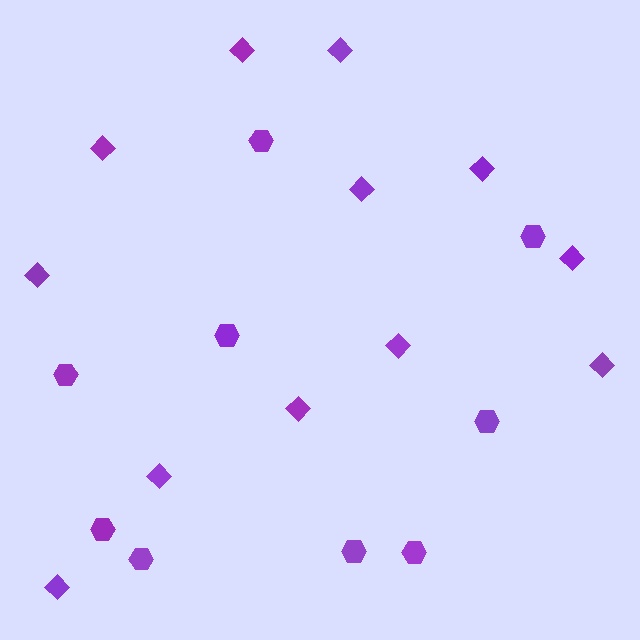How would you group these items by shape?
There are 2 groups: one group of hexagons (9) and one group of diamonds (12).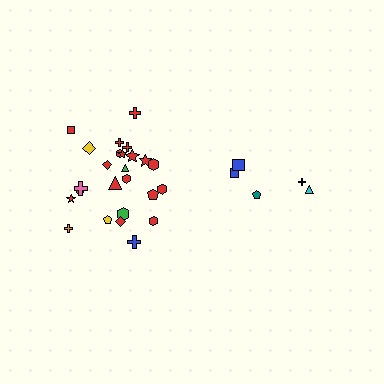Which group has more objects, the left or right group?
The left group.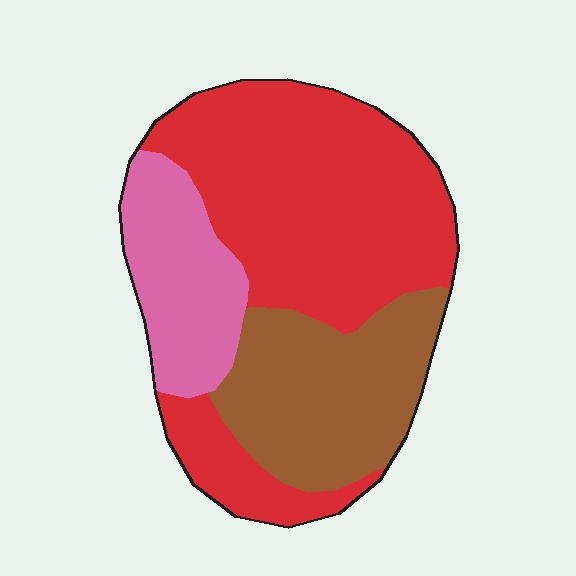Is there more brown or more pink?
Brown.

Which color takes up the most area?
Red, at roughly 55%.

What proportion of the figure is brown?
Brown takes up about one quarter (1/4) of the figure.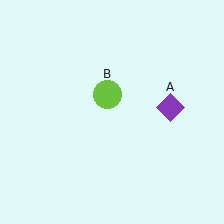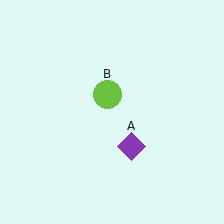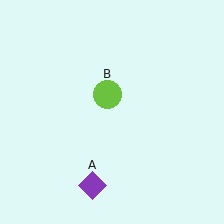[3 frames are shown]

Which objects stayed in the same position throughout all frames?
Lime circle (object B) remained stationary.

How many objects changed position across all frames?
1 object changed position: purple diamond (object A).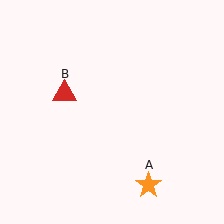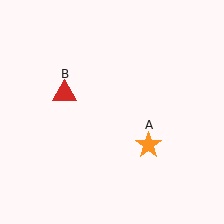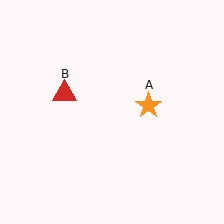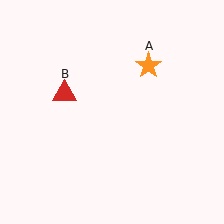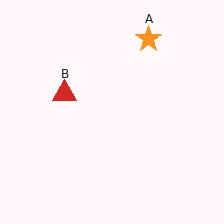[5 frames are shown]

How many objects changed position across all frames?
1 object changed position: orange star (object A).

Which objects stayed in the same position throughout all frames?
Red triangle (object B) remained stationary.